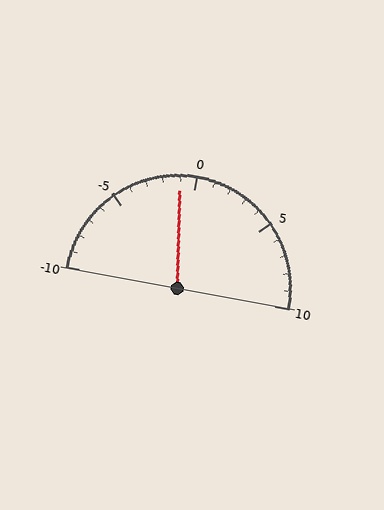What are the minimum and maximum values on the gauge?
The gauge ranges from -10 to 10.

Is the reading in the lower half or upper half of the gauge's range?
The reading is in the lower half of the range (-10 to 10).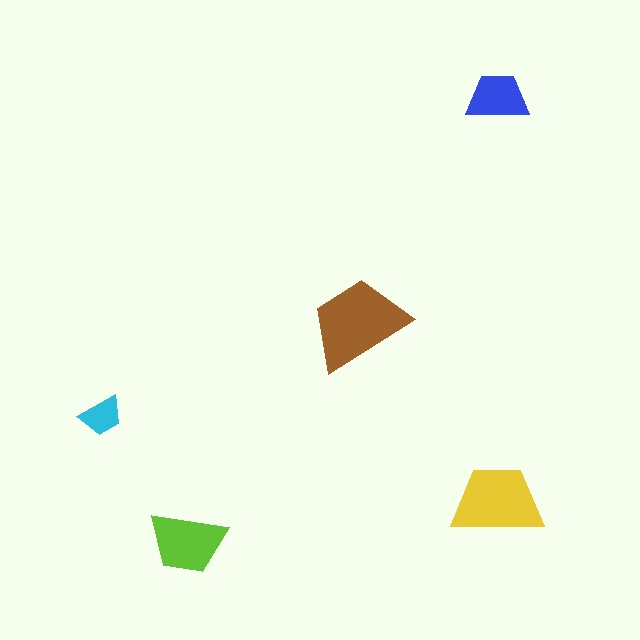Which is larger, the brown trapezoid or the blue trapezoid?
The brown one.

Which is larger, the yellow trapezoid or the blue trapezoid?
The yellow one.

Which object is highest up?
The blue trapezoid is topmost.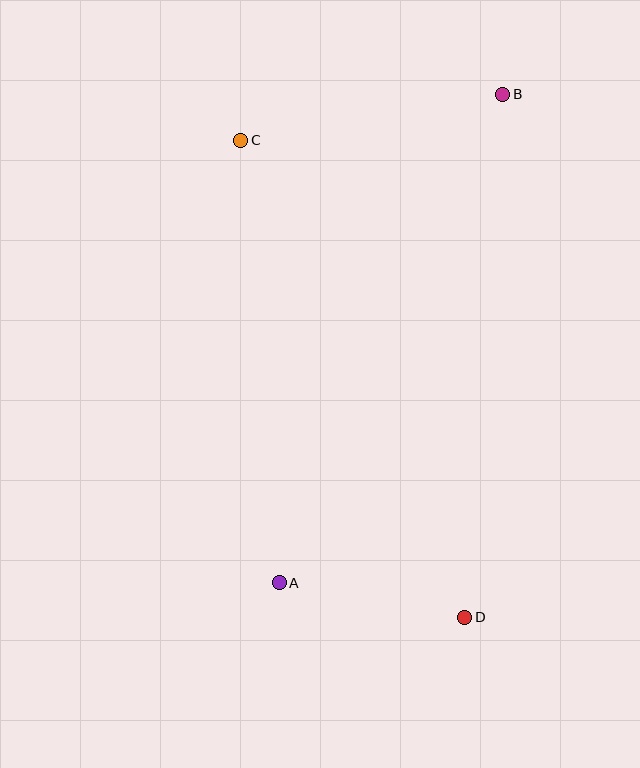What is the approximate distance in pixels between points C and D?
The distance between C and D is approximately 527 pixels.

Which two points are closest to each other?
Points A and D are closest to each other.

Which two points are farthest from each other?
Points A and B are farthest from each other.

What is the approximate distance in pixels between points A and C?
The distance between A and C is approximately 444 pixels.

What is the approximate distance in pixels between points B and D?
The distance between B and D is approximately 524 pixels.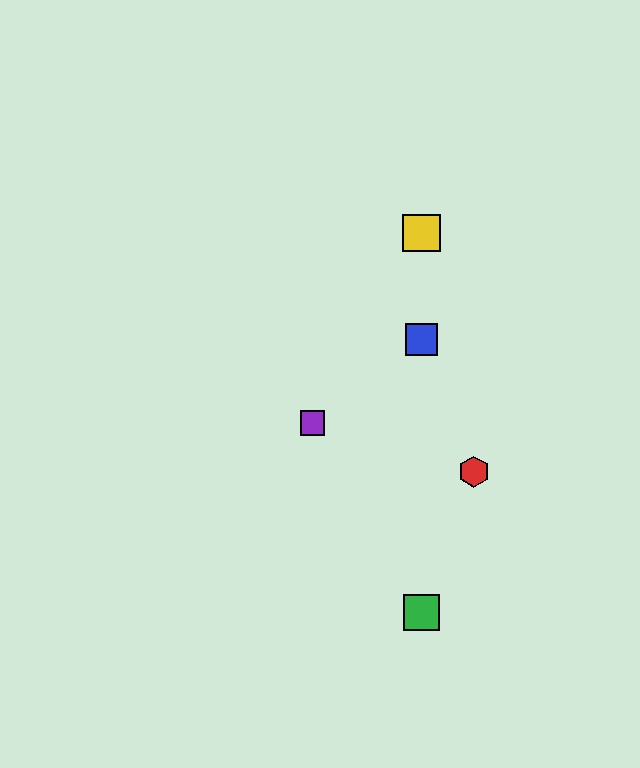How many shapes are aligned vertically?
3 shapes (the blue square, the green square, the yellow square) are aligned vertically.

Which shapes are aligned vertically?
The blue square, the green square, the yellow square are aligned vertically.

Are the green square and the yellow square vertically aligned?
Yes, both are at x≈422.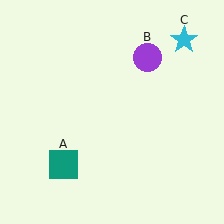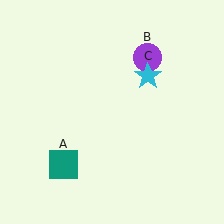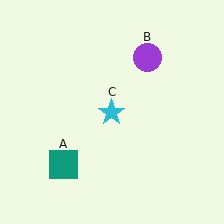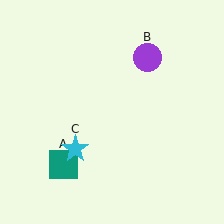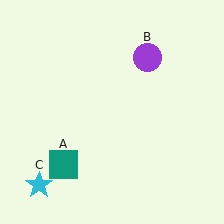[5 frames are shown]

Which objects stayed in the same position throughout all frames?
Teal square (object A) and purple circle (object B) remained stationary.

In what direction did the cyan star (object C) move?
The cyan star (object C) moved down and to the left.